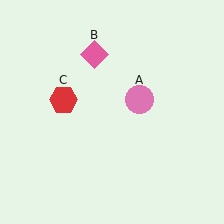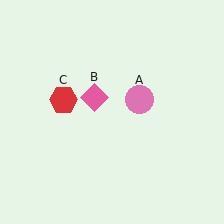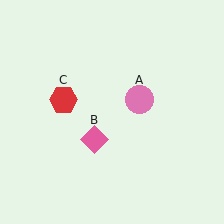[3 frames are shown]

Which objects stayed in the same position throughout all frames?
Pink circle (object A) and red hexagon (object C) remained stationary.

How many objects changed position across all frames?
1 object changed position: pink diamond (object B).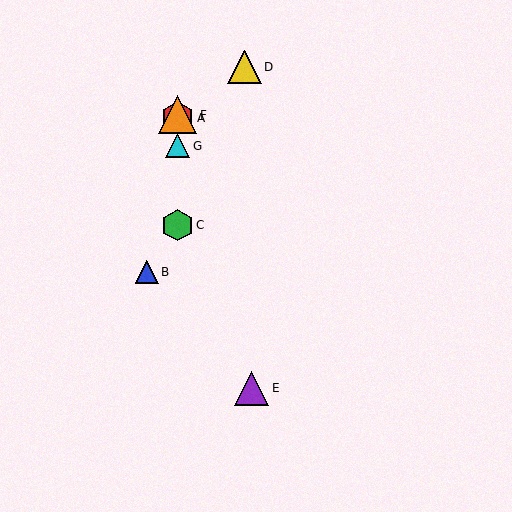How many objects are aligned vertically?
4 objects (A, C, F, G) are aligned vertically.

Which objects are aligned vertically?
Objects A, C, F, G are aligned vertically.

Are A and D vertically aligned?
No, A is at x≈178 and D is at x≈245.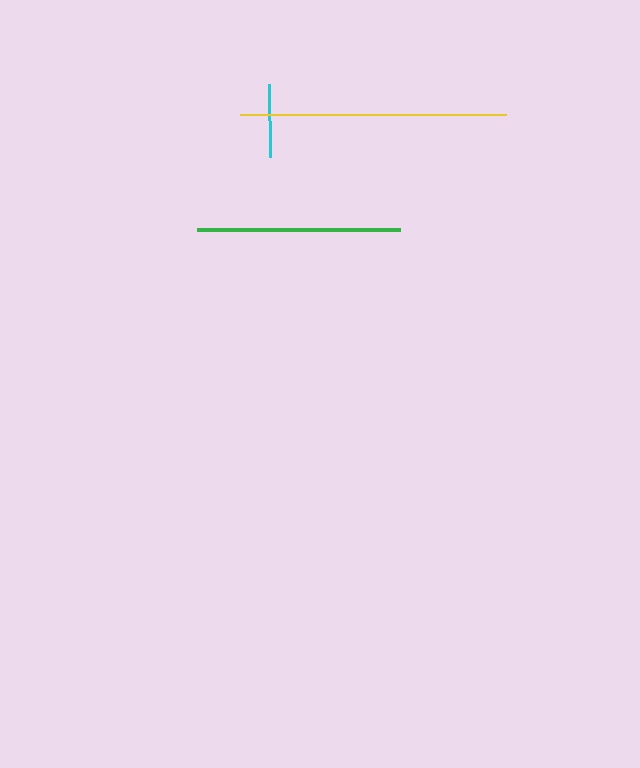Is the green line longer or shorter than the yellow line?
The yellow line is longer than the green line.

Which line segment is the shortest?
The cyan line is the shortest at approximately 73 pixels.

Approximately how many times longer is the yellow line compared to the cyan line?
The yellow line is approximately 3.7 times the length of the cyan line.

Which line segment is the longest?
The yellow line is the longest at approximately 266 pixels.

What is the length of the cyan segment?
The cyan segment is approximately 73 pixels long.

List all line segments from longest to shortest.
From longest to shortest: yellow, green, cyan.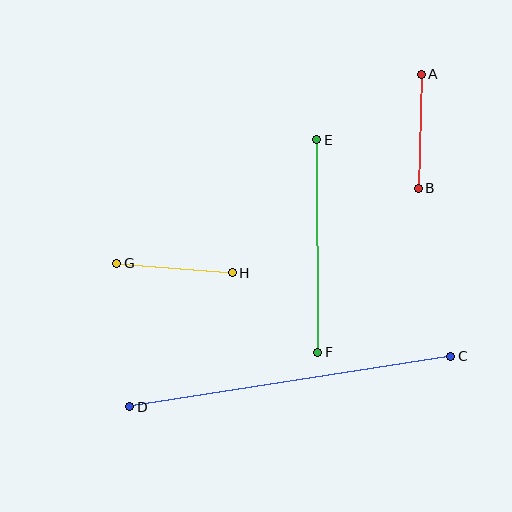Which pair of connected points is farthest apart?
Points C and D are farthest apart.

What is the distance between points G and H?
The distance is approximately 116 pixels.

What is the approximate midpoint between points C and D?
The midpoint is at approximately (290, 382) pixels.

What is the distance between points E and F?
The distance is approximately 213 pixels.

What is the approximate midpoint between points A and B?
The midpoint is at approximately (420, 131) pixels.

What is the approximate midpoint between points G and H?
The midpoint is at approximately (175, 268) pixels.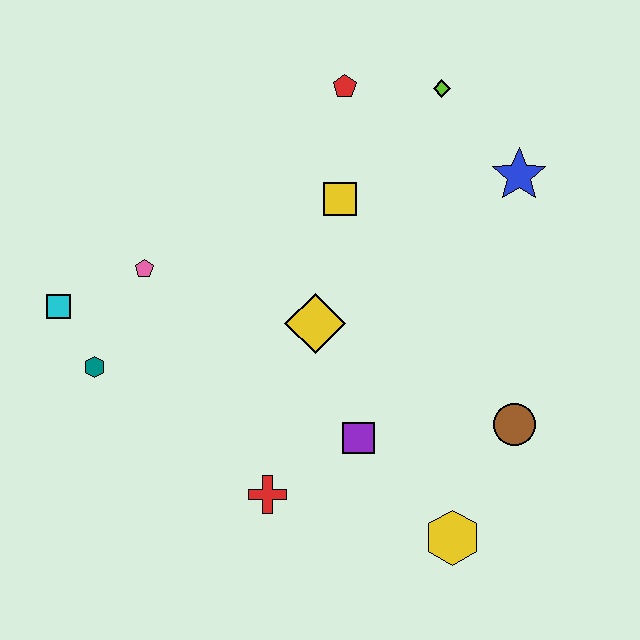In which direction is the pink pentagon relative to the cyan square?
The pink pentagon is to the right of the cyan square.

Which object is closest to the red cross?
The purple square is closest to the red cross.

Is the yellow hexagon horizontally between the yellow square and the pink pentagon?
No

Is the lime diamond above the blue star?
Yes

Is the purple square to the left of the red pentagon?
No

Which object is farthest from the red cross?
The lime diamond is farthest from the red cross.